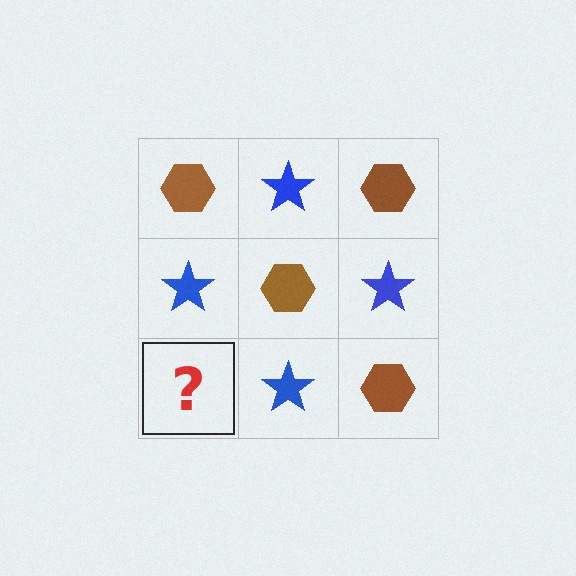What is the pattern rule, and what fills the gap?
The rule is that it alternates brown hexagon and blue star in a checkerboard pattern. The gap should be filled with a brown hexagon.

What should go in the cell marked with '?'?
The missing cell should contain a brown hexagon.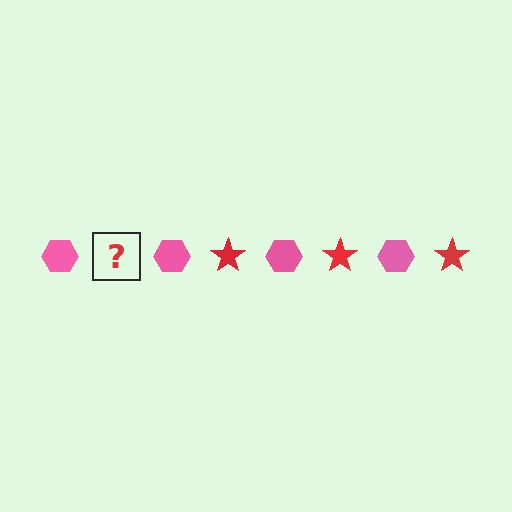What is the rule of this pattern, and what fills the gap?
The rule is that the pattern alternates between pink hexagon and red star. The gap should be filled with a red star.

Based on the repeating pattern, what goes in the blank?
The blank should be a red star.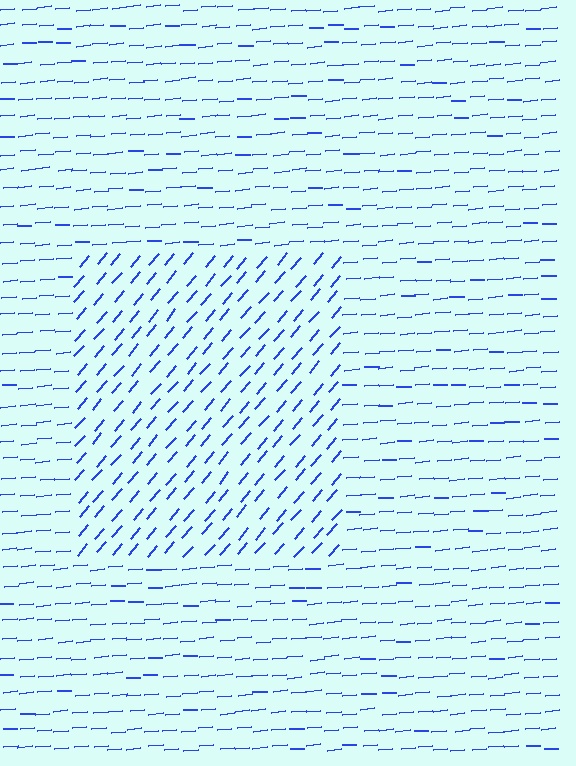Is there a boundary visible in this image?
Yes, there is a texture boundary formed by a change in line orientation.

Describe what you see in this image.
The image is filled with small blue line segments. A rectangle region in the image has lines oriented differently from the surrounding lines, creating a visible texture boundary.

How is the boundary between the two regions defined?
The boundary is defined purely by a change in line orientation (approximately 45 degrees difference). All lines are the same color and thickness.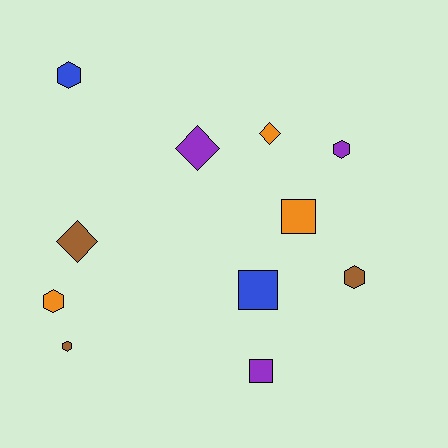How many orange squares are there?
There is 1 orange square.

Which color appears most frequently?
Brown, with 3 objects.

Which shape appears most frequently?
Hexagon, with 5 objects.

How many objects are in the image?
There are 11 objects.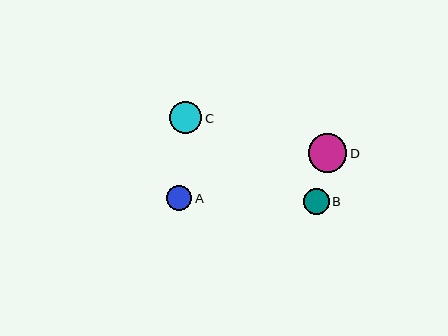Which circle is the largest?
Circle D is the largest with a size of approximately 39 pixels.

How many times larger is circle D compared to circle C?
Circle D is approximately 1.2 times the size of circle C.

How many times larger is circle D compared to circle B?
Circle D is approximately 1.5 times the size of circle B.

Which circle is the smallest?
Circle B is the smallest with a size of approximately 26 pixels.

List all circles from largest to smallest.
From largest to smallest: D, C, A, B.